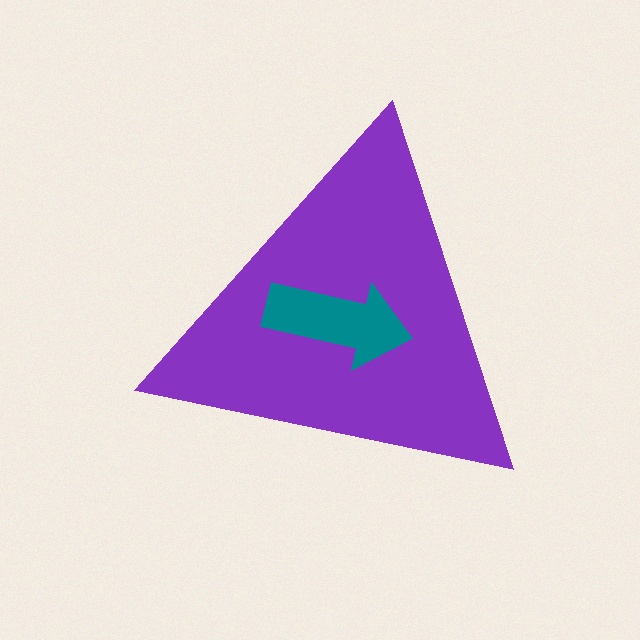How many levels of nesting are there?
2.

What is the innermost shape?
The teal arrow.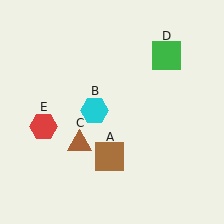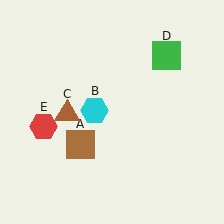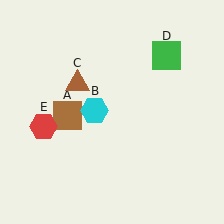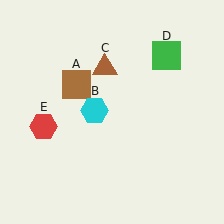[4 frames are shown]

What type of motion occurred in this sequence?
The brown square (object A), brown triangle (object C) rotated clockwise around the center of the scene.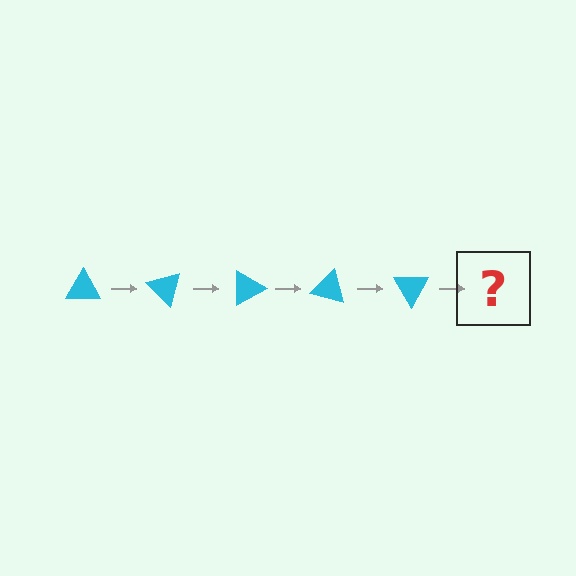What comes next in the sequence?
The next element should be a cyan triangle rotated 225 degrees.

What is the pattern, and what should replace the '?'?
The pattern is that the triangle rotates 45 degrees each step. The '?' should be a cyan triangle rotated 225 degrees.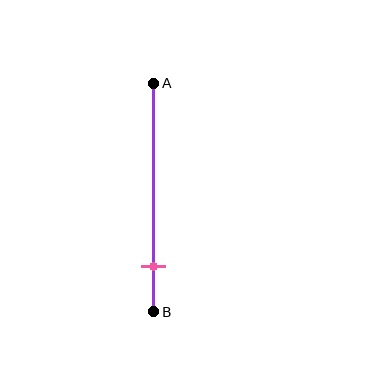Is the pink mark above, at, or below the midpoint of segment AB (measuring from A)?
The pink mark is below the midpoint of segment AB.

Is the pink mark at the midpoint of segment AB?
No, the mark is at about 80% from A, not at the 50% midpoint.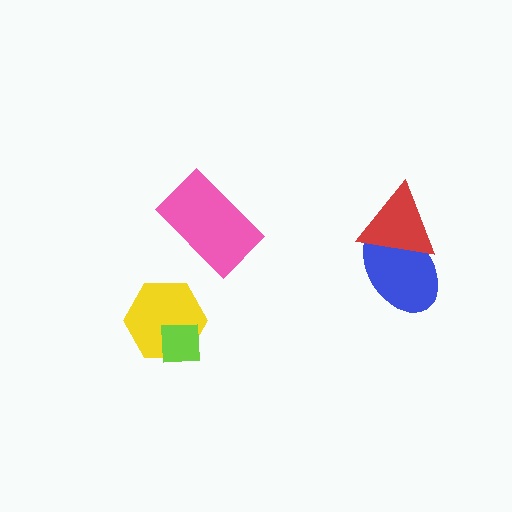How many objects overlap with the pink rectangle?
0 objects overlap with the pink rectangle.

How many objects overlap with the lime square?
1 object overlaps with the lime square.